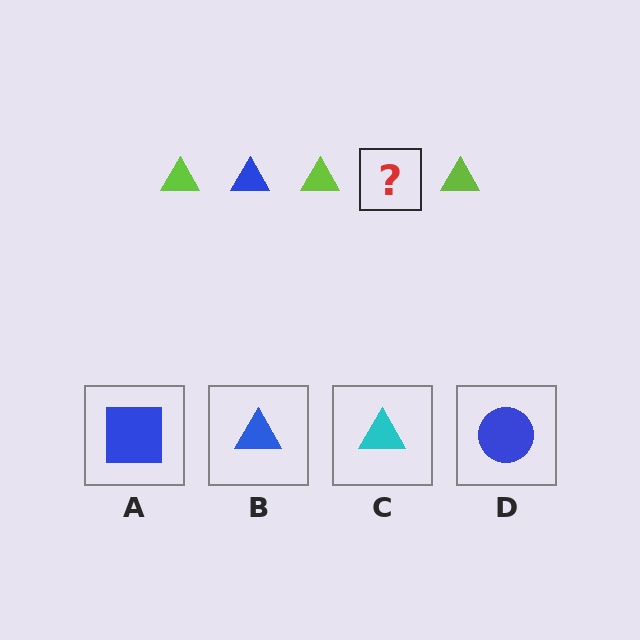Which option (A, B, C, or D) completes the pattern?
B.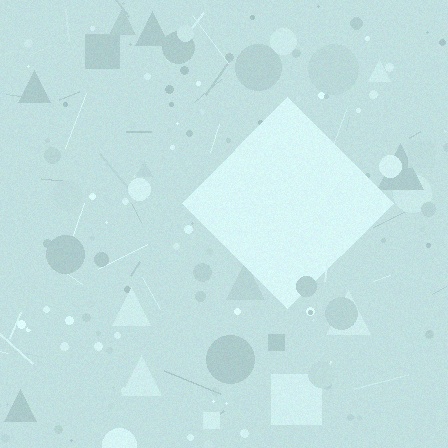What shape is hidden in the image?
A diamond is hidden in the image.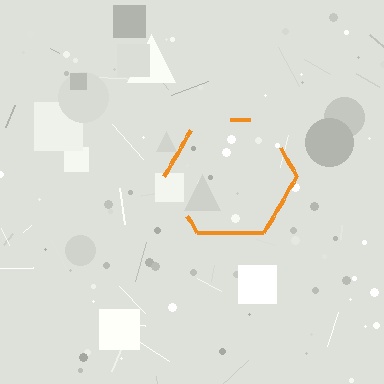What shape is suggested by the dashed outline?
The dashed outline suggests a hexagon.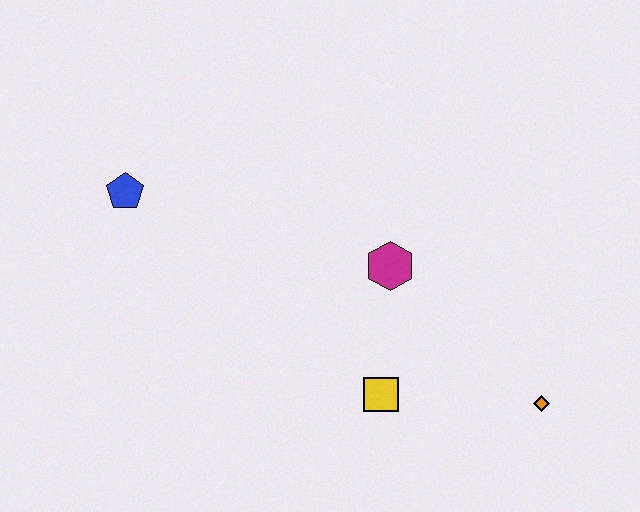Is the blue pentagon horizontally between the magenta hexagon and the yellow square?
No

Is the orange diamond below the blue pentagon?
Yes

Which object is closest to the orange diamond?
The yellow square is closest to the orange diamond.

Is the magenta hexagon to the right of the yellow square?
Yes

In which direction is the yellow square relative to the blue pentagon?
The yellow square is to the right of the blue pentagon.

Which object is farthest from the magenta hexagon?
The blue pentagon is farthest from the magenta hexagon.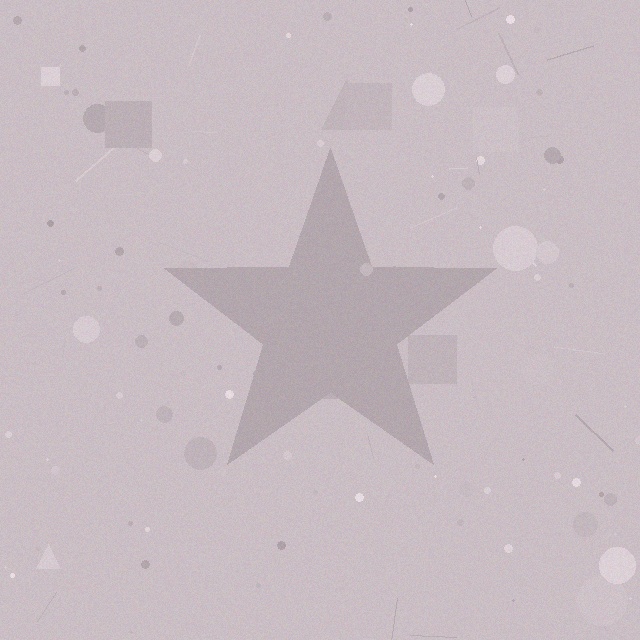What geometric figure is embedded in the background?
A star is embedded in the background.